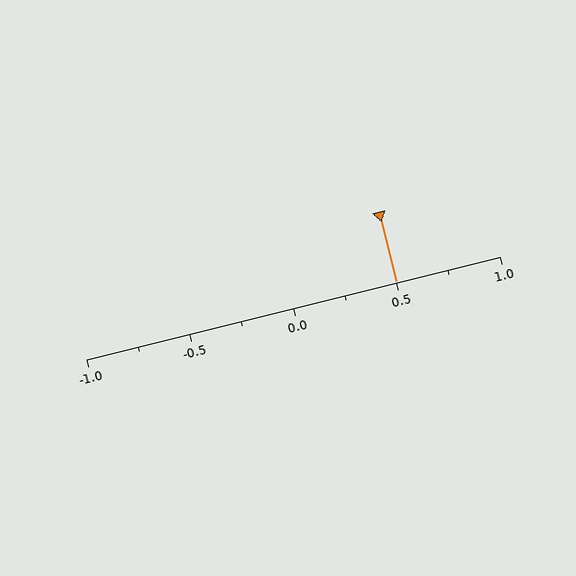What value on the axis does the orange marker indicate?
The marker indicates approximately 0.5.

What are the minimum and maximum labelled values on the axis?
The axis runs from -1.0 to 1.0.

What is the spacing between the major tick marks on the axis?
The major ticks are spaced 0.5 apart.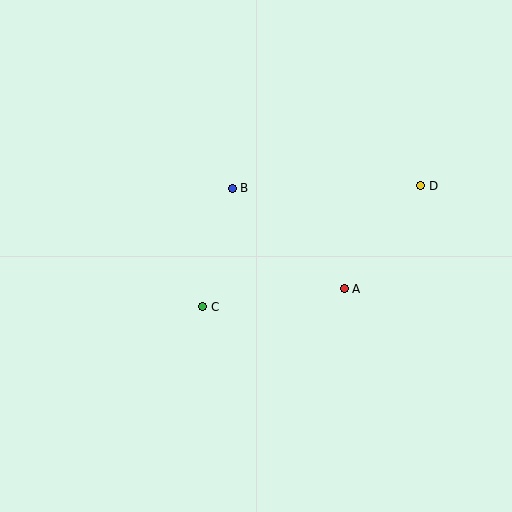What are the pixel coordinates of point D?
Point D is at (421, 186).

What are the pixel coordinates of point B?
Point B is at (232, 188).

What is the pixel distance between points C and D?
The distance between C and D is 250 pixels.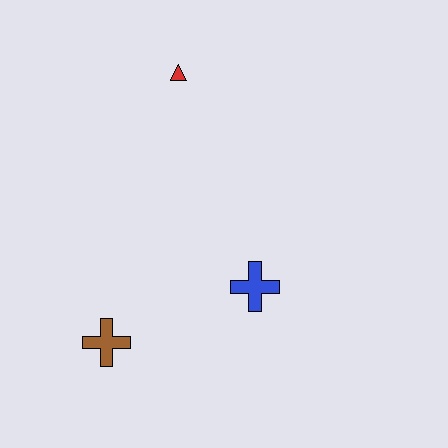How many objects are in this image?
There are 3 objects.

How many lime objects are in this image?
There are no lime objects.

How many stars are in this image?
There are no stars.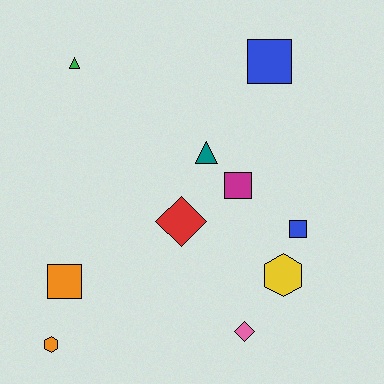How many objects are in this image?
There are 10 objects.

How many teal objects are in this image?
There is 1 teal object.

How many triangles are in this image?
There are 2 triangles.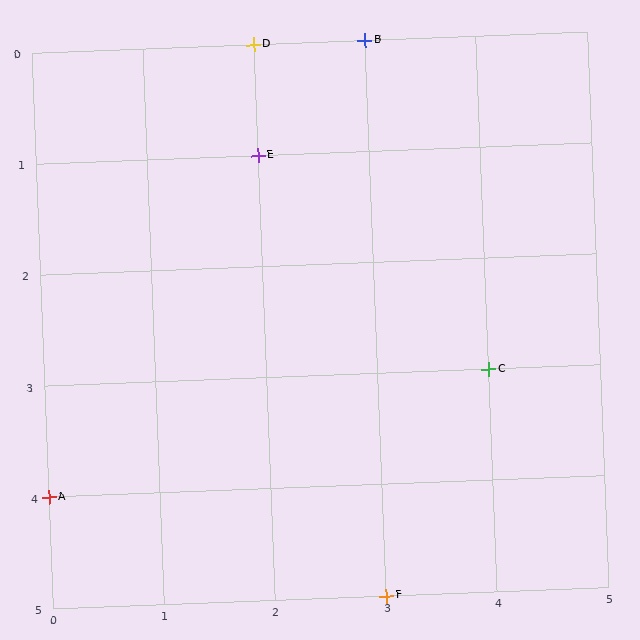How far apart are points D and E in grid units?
Points D and E are 1 row apart.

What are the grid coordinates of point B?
Point B is at grid coordinates (3, 0).